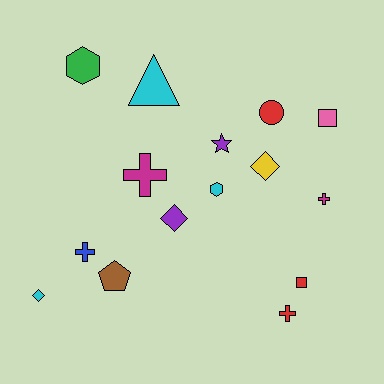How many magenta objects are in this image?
There are 2 magenta objects.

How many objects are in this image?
There are 15 objects.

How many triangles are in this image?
There is 1 triangle.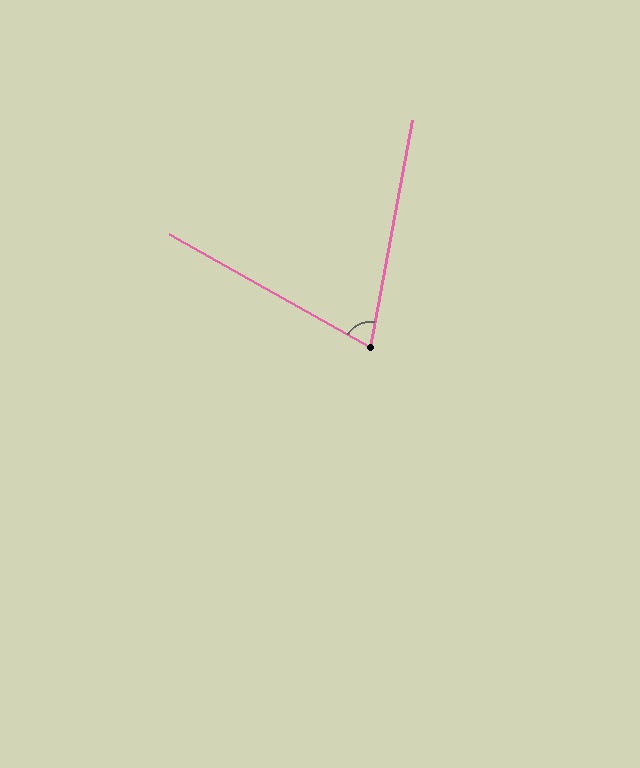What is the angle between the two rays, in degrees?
Approximately 71 degrees.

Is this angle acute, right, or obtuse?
It is acute.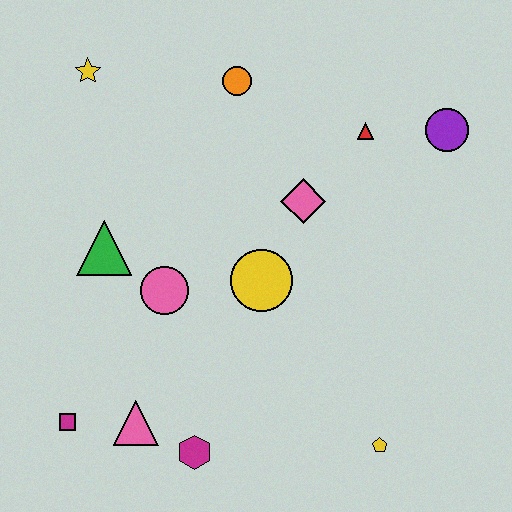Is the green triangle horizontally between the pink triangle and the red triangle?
No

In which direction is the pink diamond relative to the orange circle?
The pink diamond is below the orange circle.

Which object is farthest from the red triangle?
The magenta square is farthest from the red triangle.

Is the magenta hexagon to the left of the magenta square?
No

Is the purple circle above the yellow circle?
Yes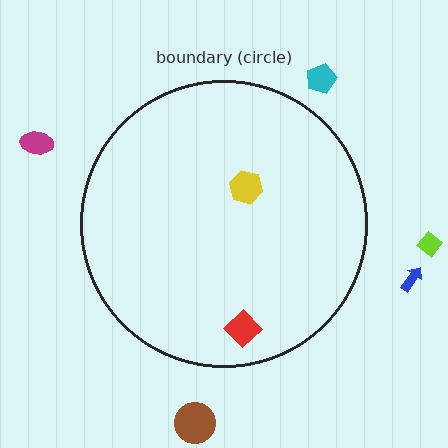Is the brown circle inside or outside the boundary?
Outside.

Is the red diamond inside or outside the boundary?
Inside.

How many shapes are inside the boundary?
2 inside, 5 outside.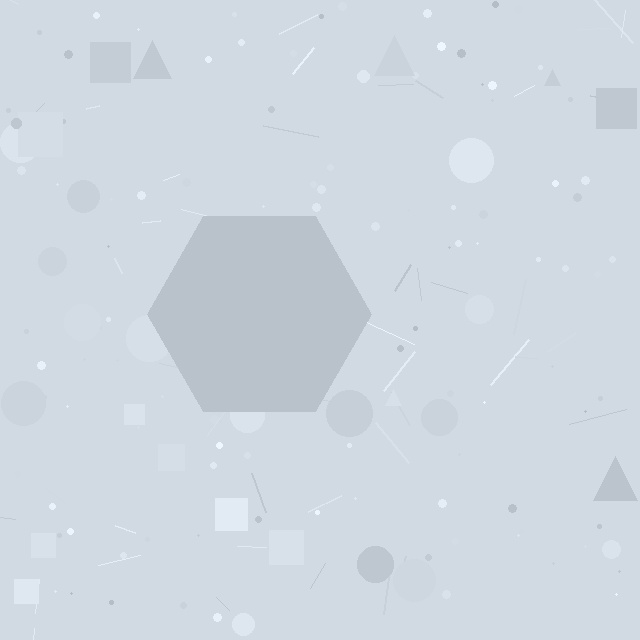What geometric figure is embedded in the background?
A hexagon is embedded in the background.